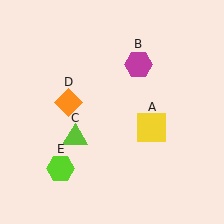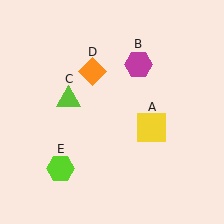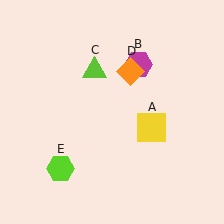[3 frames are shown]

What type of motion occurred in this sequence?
The lime triangle (object C), orange diamond (object D) rotated clockwise around the center of the scene.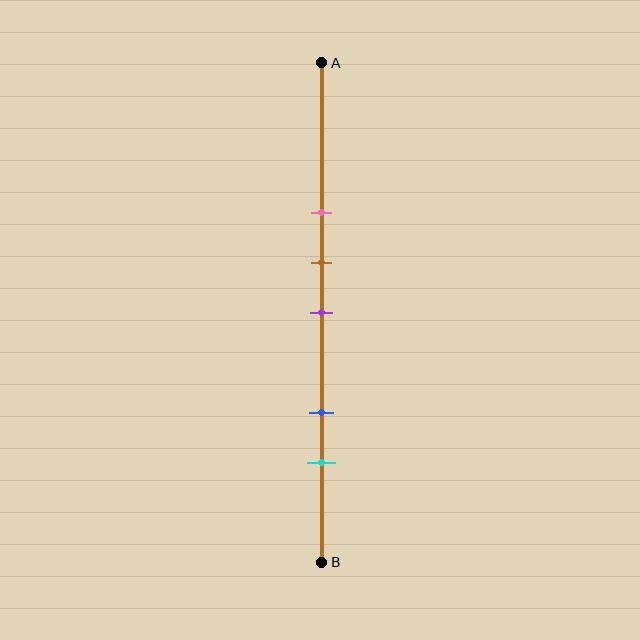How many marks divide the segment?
There are 5 marks dividing the segment.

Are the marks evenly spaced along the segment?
No, the marks are not evenly spaced.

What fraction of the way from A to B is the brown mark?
The brown mark is approximately 40% (0.4) of the way from A to B.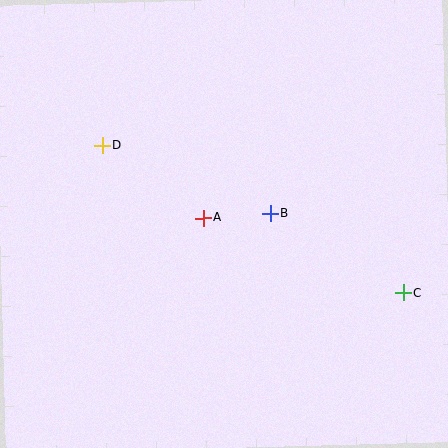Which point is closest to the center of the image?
Point A at (203, 218) is closest to the center.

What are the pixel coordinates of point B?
Point B is at (270, 214).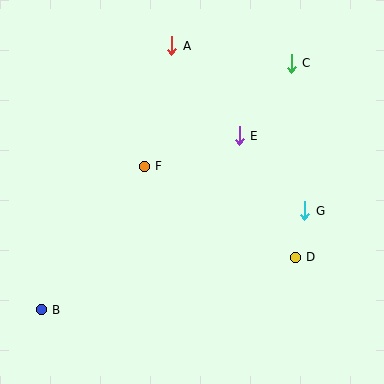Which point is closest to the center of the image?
Point F at (144, 166) is closest to the center.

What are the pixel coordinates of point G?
Point G is at (305, 211).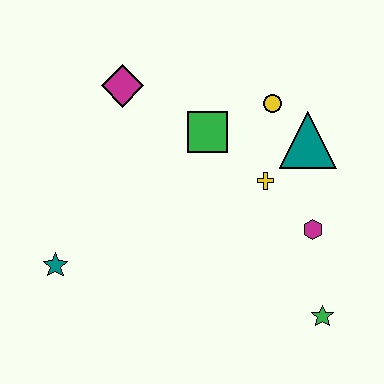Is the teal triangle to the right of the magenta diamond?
Yes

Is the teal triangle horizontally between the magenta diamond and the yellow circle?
No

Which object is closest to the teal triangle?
The yellow circle is closest to the teal triangle.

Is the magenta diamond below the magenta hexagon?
No